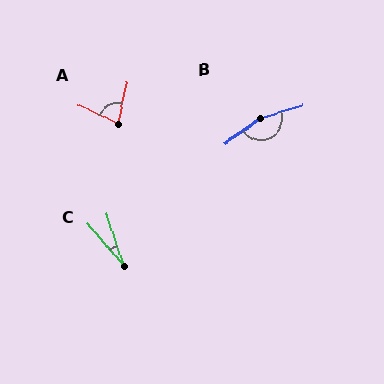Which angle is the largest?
B, at approximately 162 degrees.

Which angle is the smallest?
C, at approximately 22 degrees.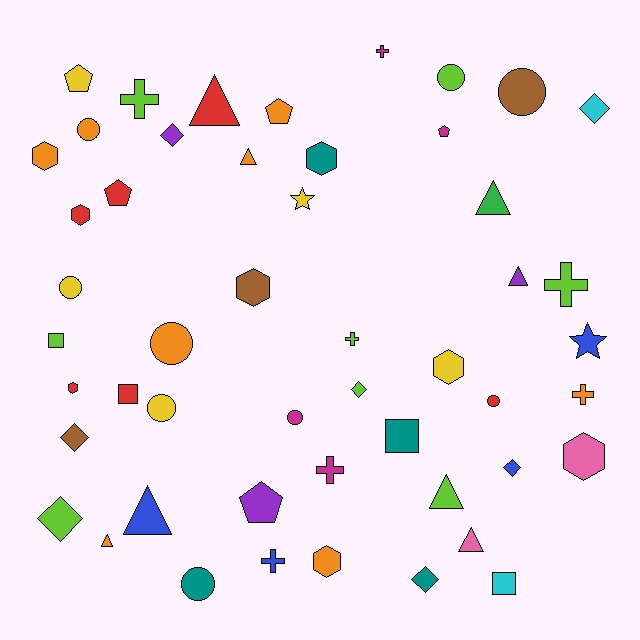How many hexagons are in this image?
There are 8 hexagons.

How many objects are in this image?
There are 50 objects.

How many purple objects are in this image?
There are 3 purple objects.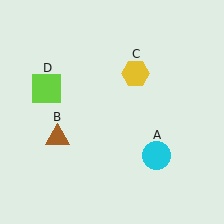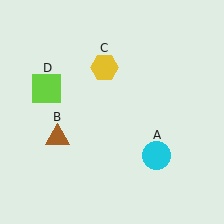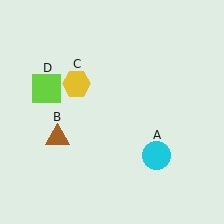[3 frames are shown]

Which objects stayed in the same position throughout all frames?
Cyan circle (object A) and brown triangle (object B) and lime square (object D) remained stationary.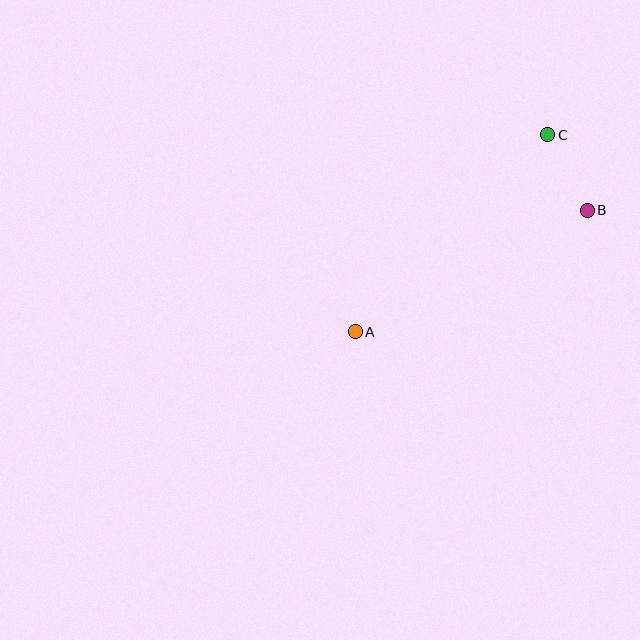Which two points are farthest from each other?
Points A and C are farthest from each other.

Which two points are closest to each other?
Points B and C are closest to each other.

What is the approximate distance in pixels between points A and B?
The distance between A and B is approximately 262 pixels.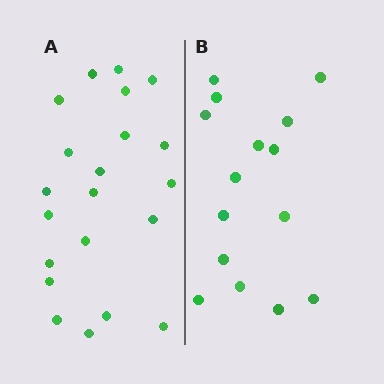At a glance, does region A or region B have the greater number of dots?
Region A (the left region) has more dots.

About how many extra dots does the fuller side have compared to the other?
Region A has about 6 more dots than region B.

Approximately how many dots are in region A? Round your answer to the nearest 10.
About 20 dots. (The exact count is 21, which rounds to 20.)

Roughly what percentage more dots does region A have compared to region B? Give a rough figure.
About 40% more.